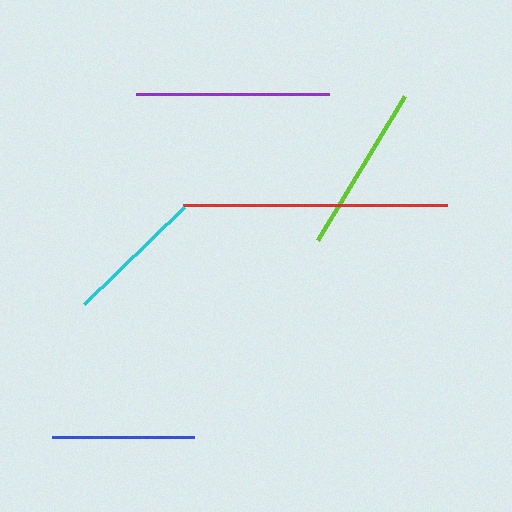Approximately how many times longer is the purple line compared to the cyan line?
The purple line is approximately 1.4 times the length of the cyan line.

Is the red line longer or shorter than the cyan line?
The red line is longer than the cyan line.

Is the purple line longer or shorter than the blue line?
The purple line is longer than the blue line.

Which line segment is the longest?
The red line is the longest at approximately 265 pixels.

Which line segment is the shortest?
The cyan line is the shortest at approximately 140 pixels.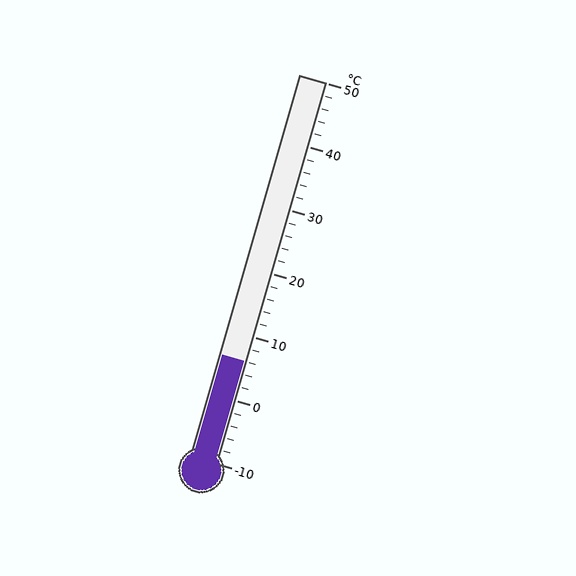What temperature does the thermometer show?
The thermometer shows approximately 6°C.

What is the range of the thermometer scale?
The thermometer scale ranges from -10°C to 50°C.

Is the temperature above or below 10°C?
The temperature is below 10°C.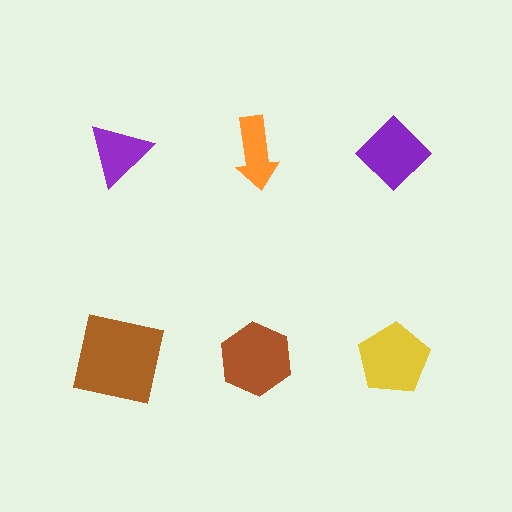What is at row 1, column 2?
An orange arrow.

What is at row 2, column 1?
A brown square.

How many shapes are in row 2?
3 shapes.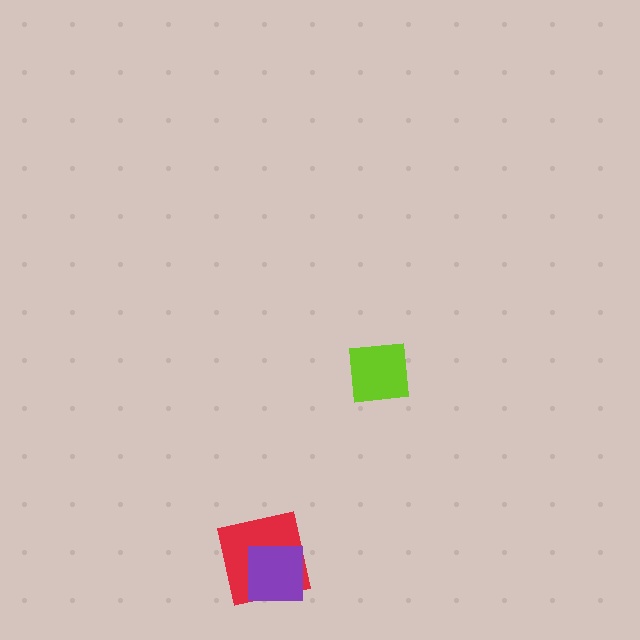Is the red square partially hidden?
Yes, it is partially covered by another shape.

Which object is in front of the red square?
The purple square is in front of the red square.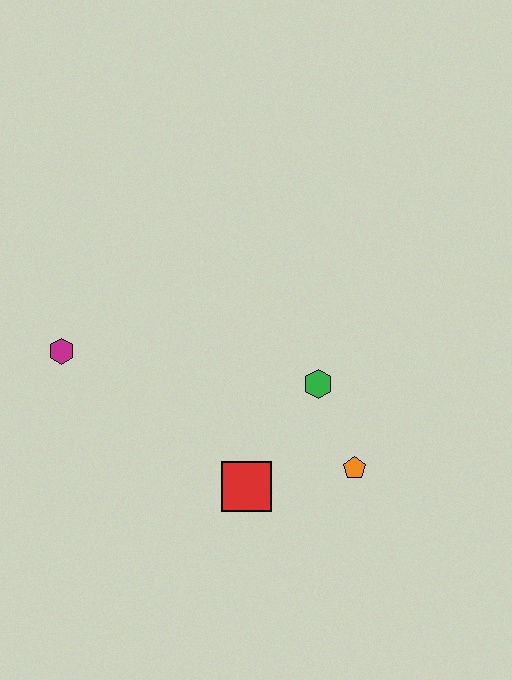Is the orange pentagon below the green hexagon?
Yes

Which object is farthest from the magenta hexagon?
The orange pentagon is farthest from the magenta hexagon.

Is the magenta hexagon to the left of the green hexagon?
Yes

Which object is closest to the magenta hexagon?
The red square is closest to the magenta hexagon.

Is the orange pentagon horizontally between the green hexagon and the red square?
No